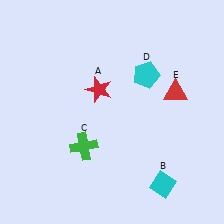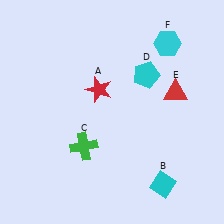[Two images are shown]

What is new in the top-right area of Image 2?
A cyan hexagon (F) was added in the top-right area of Image 2.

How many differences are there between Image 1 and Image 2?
There is 1 difference between the two images.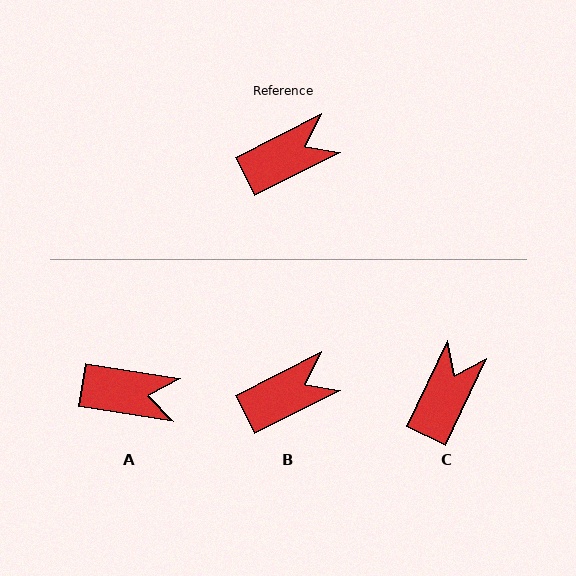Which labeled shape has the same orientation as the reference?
B.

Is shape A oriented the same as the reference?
No, it is off by about 36 degrees.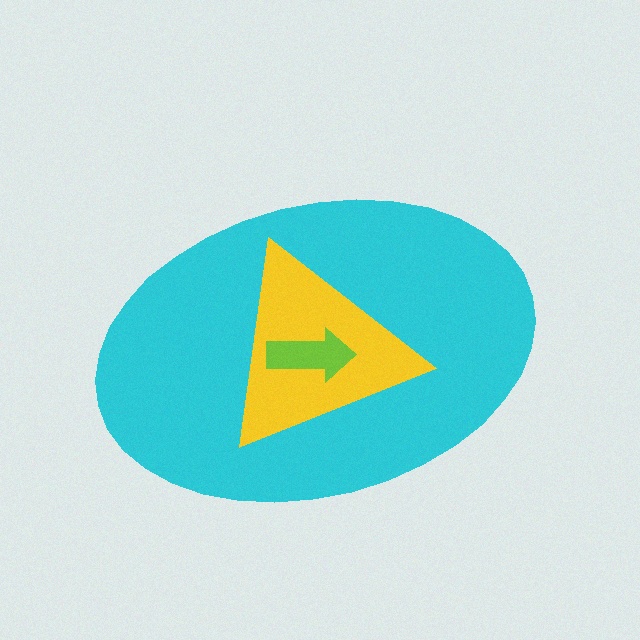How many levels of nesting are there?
3.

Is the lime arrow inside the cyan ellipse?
Yes.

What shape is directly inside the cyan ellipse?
The yellow triangle.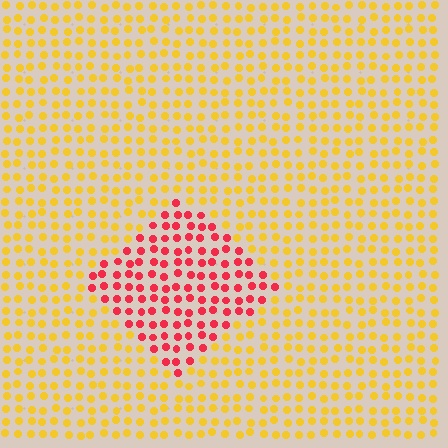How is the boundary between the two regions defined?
The boundary is defined purely by a slight shift in hue (about 57 degrees). Spacing, size, and orientation are identical on both sides.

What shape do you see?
I see a diamond.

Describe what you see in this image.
The image is filled with small yellow elements in a uniform arrangement. A diamond-shaped region is visible where the elements are tinted to a slightly different hue, forming a subtle color boundary.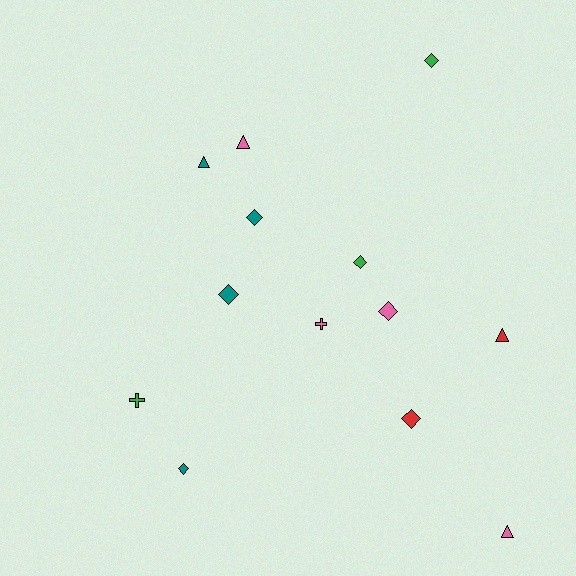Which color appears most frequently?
Teal, with 4 objects.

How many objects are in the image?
There are 13 objects.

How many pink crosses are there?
There is 1 pink cross.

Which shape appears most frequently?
Diamond, with 7 objects.